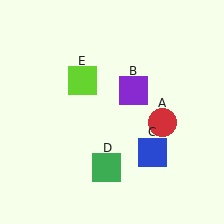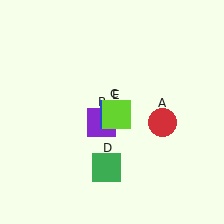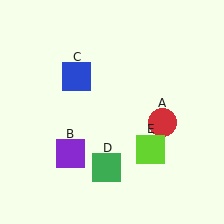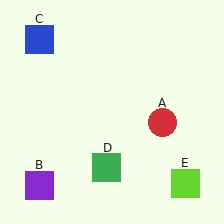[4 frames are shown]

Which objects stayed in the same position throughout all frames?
Red circle (object A) and green square (object D) remained stationary.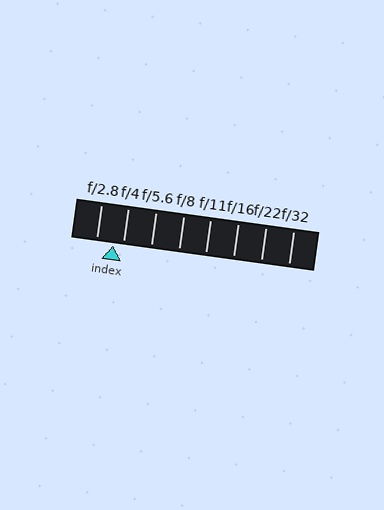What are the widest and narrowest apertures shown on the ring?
The widest aperture shown is f/2.8 and the narrowest is f/32.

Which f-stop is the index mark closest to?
The index mark is closest to f/4.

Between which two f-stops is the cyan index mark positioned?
The index mark is between f/2.8 and f/4.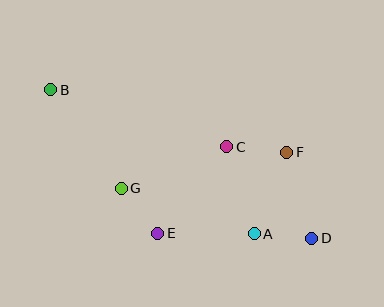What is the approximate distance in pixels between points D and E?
The distance between D and E is approximately 154 pixels.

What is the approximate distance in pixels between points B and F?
The distance between B and F is approximately 244 pixels.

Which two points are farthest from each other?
Points B and D are farthest from each other.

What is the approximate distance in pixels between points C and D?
The distance between C and D is approximately 125 pixels.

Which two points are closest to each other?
Points A and D are closest to each other.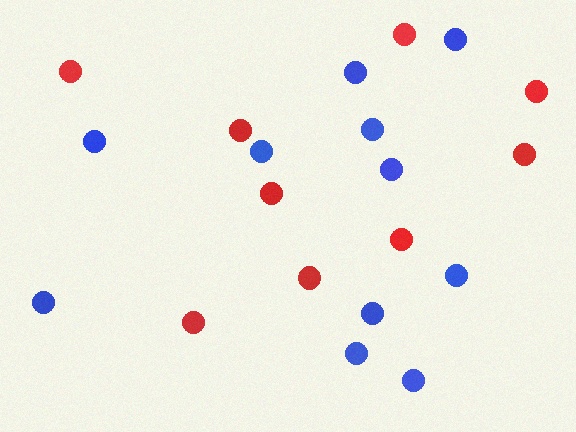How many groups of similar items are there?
There are 2 groups: one group of blue circles (11) and one group of red circles (9).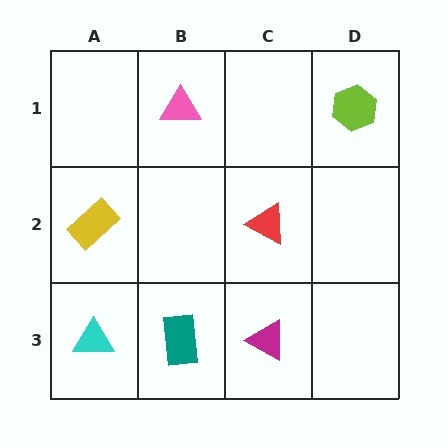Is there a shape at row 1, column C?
No, that cell is empty.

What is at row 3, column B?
A teal rectangle.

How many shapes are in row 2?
2 shapes.